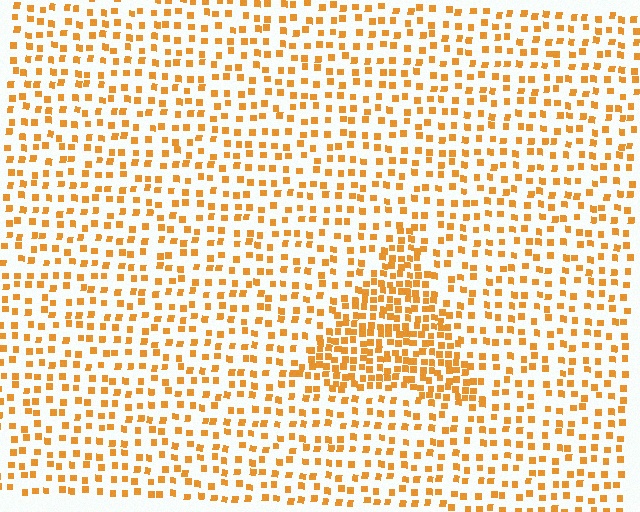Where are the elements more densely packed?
The elements are more densely packed inside the triangle boundary.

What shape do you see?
I see a triangle.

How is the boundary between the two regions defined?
The boundary is defined by a change in element density (approximately 2.2x ratio). All elements are the same color, size, and shape.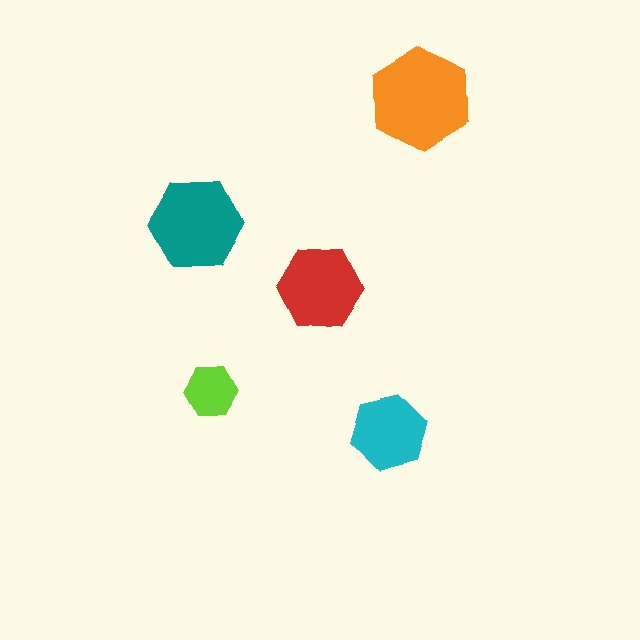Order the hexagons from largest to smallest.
the orange one, the teal one, the red one, the cyan one, the lime one.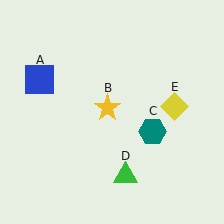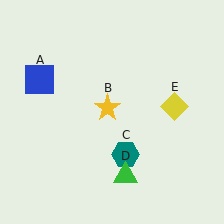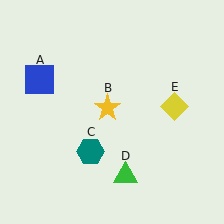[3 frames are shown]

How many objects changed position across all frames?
1 object changed position: teal hexagon (object C).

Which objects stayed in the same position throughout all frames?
Blue square (object A) and yellow star (object B) and green triangle (object D) and yellow diamond (object E) remained stationary.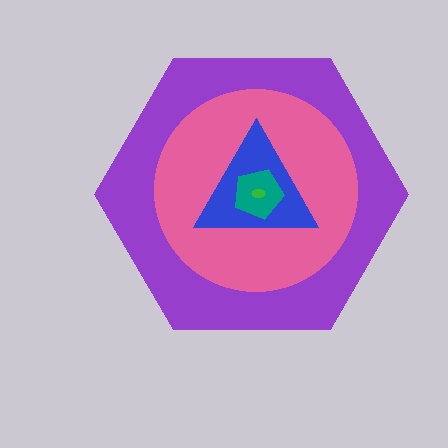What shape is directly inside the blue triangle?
The teal pentagon.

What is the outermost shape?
The purple hexagon.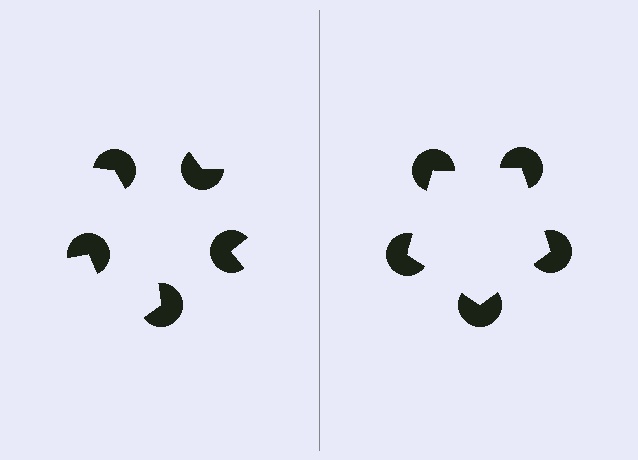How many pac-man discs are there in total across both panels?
10 — 5 on each side.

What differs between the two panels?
The pac-man discs are positioned identically on both sides; only the wedge orientations differ. On the right they align to a pentagon; on the left they are misaligned.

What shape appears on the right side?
An illusory pentagon.